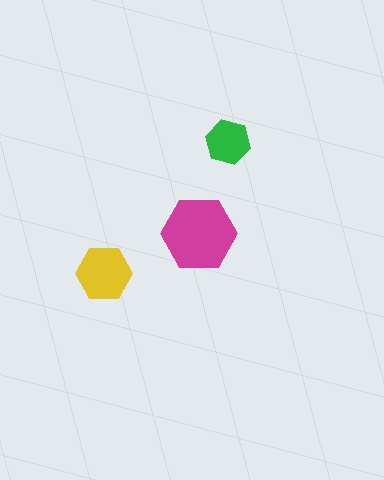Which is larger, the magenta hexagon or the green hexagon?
The magenta one.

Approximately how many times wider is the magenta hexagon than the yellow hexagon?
About 1.5 times wider.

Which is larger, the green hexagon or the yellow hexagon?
The yellow one.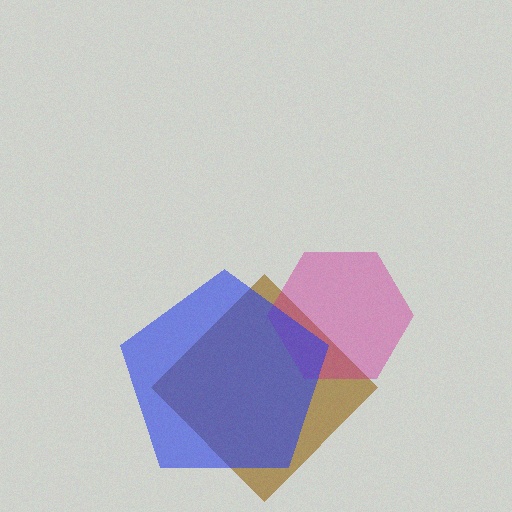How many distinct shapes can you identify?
There are 3 distinct shapes: a brown diamond, a magenta hexagon, a blue pentagon.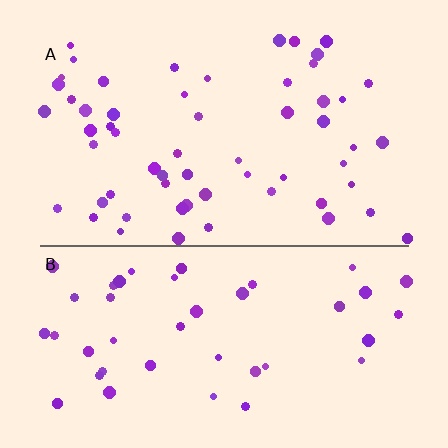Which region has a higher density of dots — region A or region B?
A (the top).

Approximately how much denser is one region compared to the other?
Approximately 1.4× — region A over region B.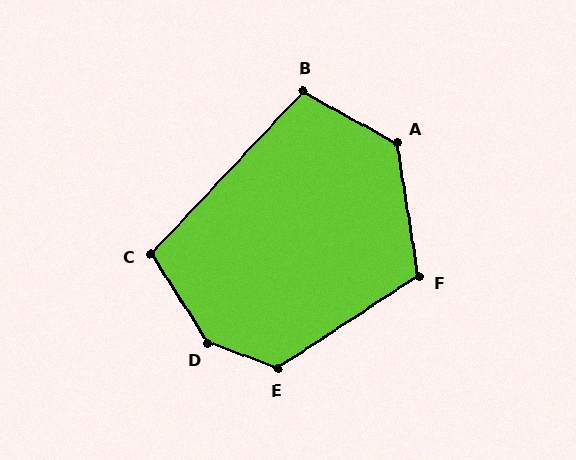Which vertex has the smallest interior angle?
B, at approximately 104 degrees.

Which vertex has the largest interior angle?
D, at approximately 142 degrees.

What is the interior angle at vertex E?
Approximately 127 degrees (obtuse).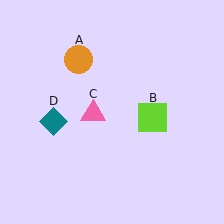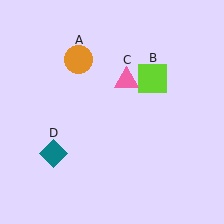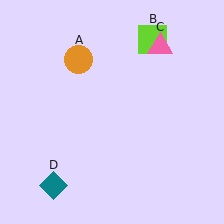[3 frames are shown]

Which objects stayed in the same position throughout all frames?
Orange circle (object A) remained stationary.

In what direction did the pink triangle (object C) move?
The pink triangle (object C) moved up and to the right.